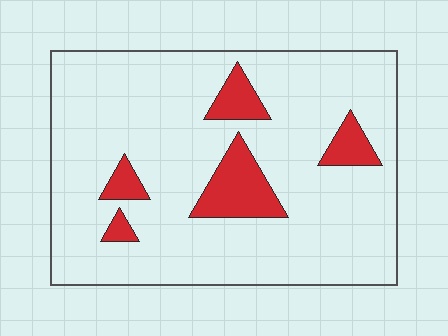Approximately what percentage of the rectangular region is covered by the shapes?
Approximately 15%.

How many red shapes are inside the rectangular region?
5.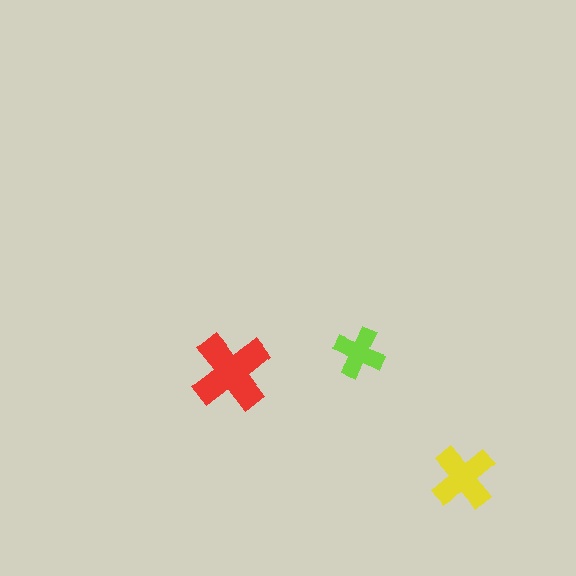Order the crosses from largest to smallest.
the red one, the yellow one, the lime one.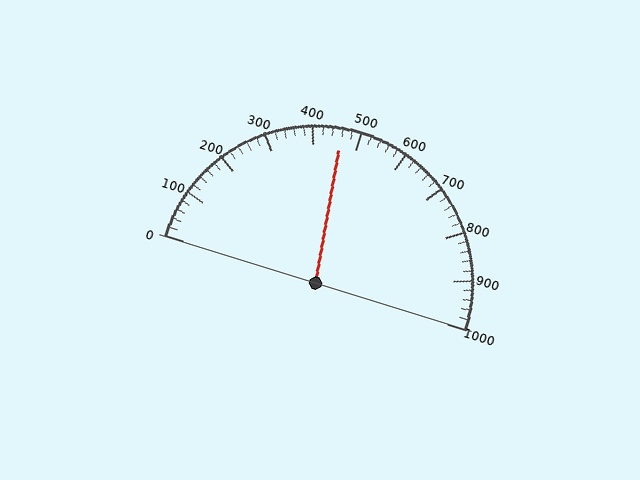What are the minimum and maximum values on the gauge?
The gauge ranges from 0 to 1000.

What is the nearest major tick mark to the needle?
The nearest major tick mark is 500.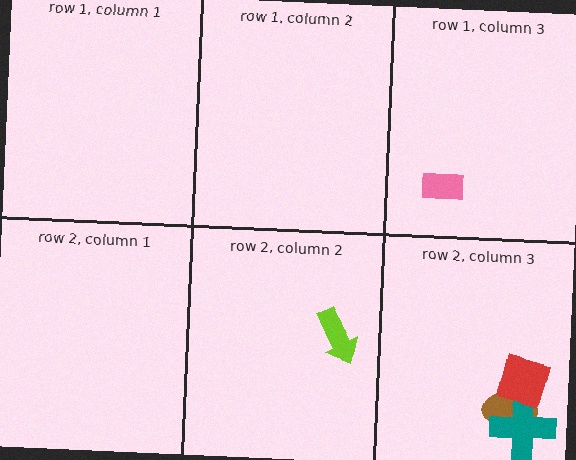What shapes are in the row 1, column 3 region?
The pink rectangle.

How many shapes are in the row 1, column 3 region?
1.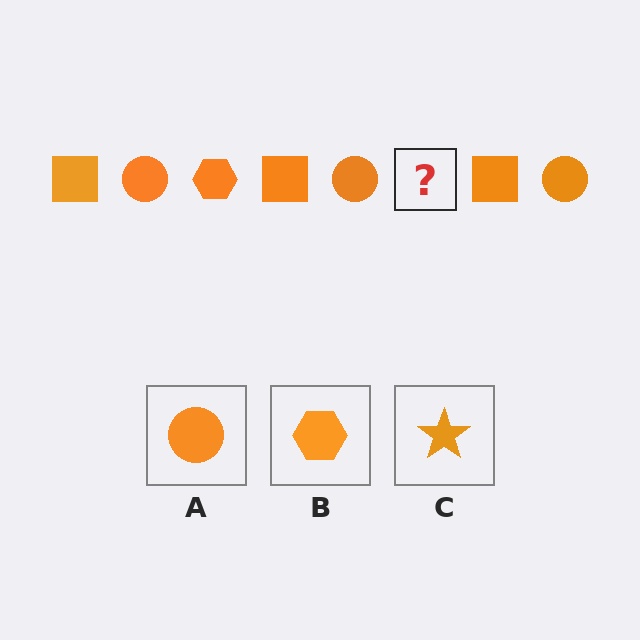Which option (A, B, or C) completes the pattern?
B.